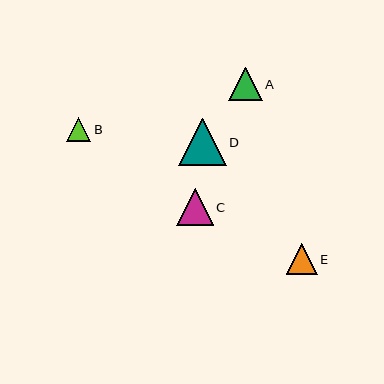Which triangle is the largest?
Triangle D is the largest with a size of approximately 47 pixels.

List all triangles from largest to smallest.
From largest to smallest: D, C, A, E, B.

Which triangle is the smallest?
Triangle B is the smallest with a size of approximately 24 pixels.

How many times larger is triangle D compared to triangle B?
Triangle D is approximately 2.0 times the size of triangle B.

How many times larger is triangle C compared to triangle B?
Triangle C is approximately 1.5 times the size of triangle B.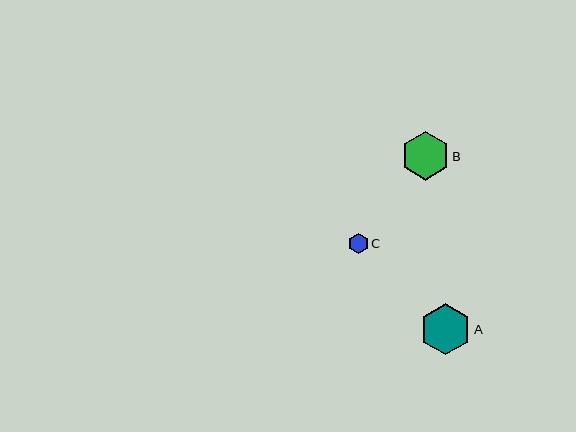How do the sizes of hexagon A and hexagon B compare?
Hexagon A and hexagon B are approximately the same size.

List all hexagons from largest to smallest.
From largest to smallest: A, B, C.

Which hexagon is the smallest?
Hexagon C is the smallest with a size of approximately 20 pixels.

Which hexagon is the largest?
Hexagon A is the largest with a size of approximately 51 pixels.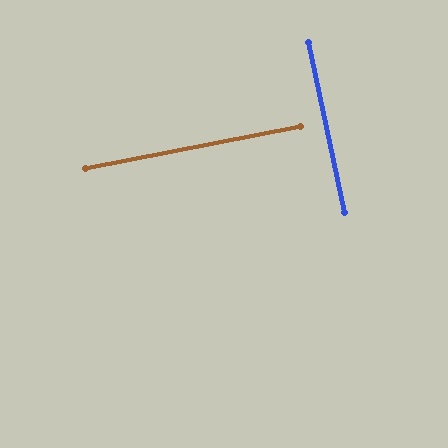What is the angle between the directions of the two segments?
Approximately 89 degrees.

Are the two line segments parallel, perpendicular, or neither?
Perpendicular — they meet at approximately 89°.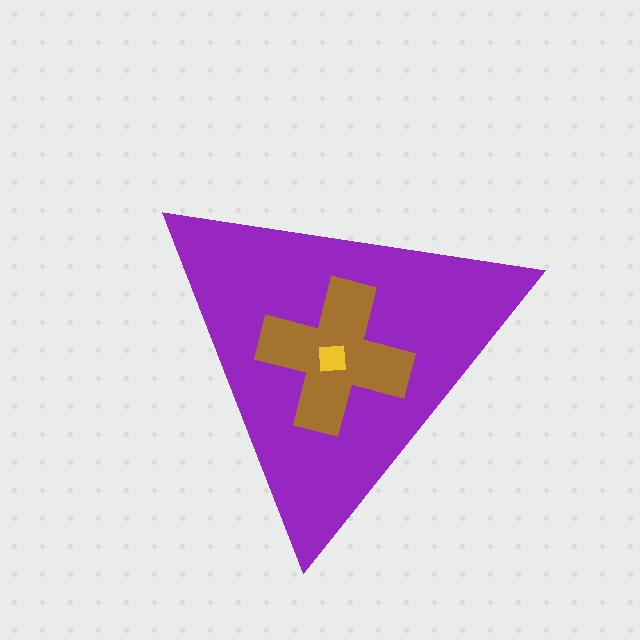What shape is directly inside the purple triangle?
The brown cross.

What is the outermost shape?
The purple triangle.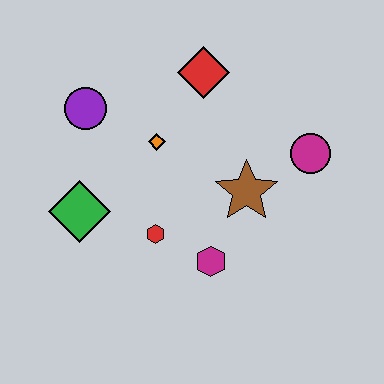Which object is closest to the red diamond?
The orange diamond is closest to the red diamond.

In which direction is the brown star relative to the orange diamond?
The brown star is to the right of the orange diamond.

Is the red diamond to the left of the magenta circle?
Yes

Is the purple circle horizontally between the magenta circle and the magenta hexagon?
No